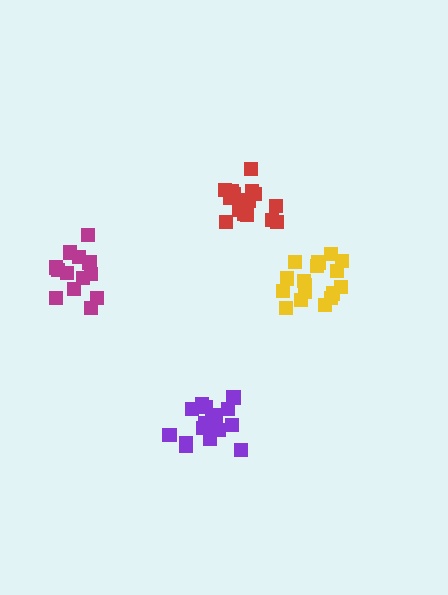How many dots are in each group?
Group 1: 19 dots, Group 2: 16 dots, Group 3: 14 dots, Group 4: 17 dots (66 total).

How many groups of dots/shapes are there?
There are 4 groups.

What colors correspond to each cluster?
The clusters are colored: purple, red, magenta, yellow.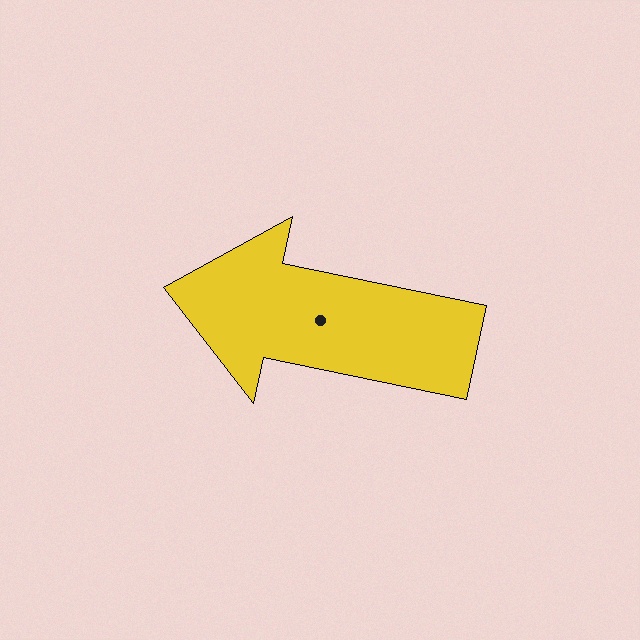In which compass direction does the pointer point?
West.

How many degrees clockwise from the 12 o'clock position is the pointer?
Approximately 282 degrees.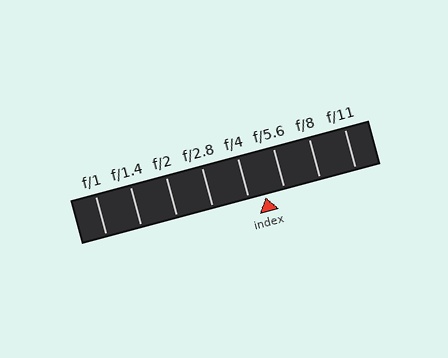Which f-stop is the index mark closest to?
The index mark is closest to f/4.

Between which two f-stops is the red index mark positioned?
The index mark is between f/4 and f/5.6.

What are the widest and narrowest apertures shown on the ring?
The widest aperture shown is f/1 and the narrowest is f/11.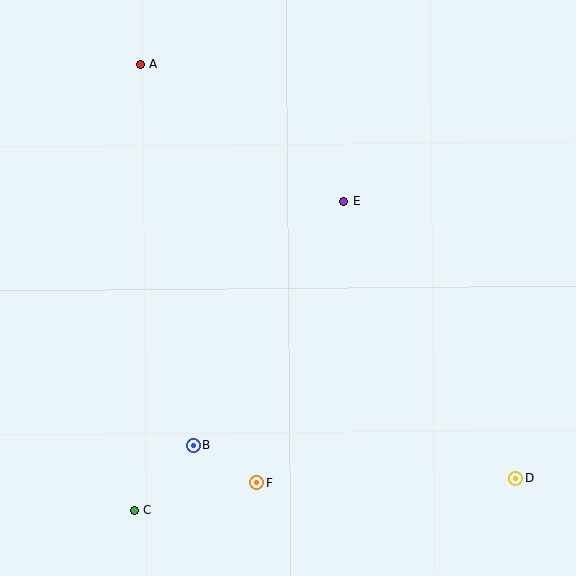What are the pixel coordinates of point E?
Point E is at (344, 201).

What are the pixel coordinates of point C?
Point C is at (134, 510).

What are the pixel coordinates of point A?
Point A is at (141, 64).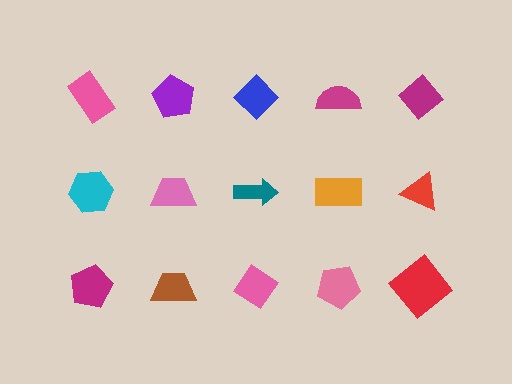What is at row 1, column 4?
A magenta semicircle.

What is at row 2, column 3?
A teal arrow.